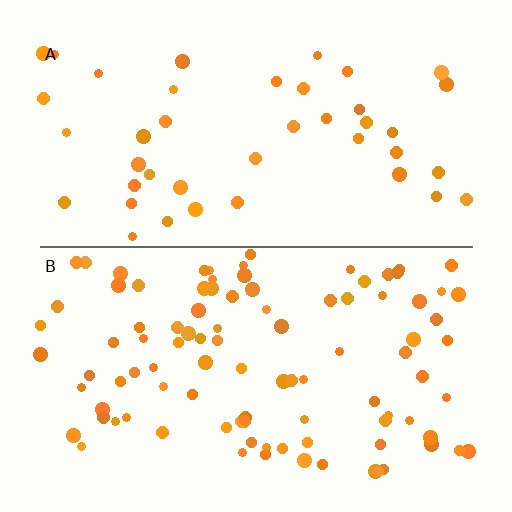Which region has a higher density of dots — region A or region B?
B (the bottom).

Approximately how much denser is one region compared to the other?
Approximately 2.3× — region B over region A.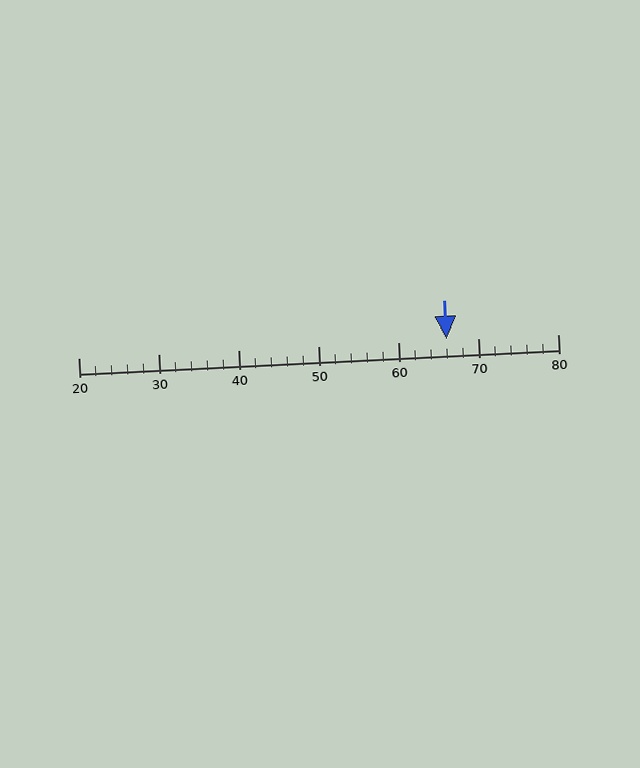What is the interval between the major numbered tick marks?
The major tick marks are spaced 10 units apart.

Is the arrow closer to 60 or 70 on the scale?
The arrow is closer to 70.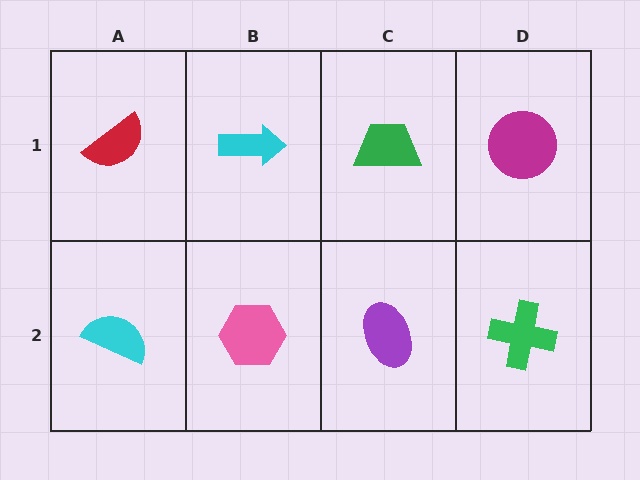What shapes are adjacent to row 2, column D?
A magenta circle (row 1, column D), a purple ellipse (row 2, column C).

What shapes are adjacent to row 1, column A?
A cyan semicircle (row 2, column A), a cyan arrow (row 1, column B).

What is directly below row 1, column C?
A purple ellipse.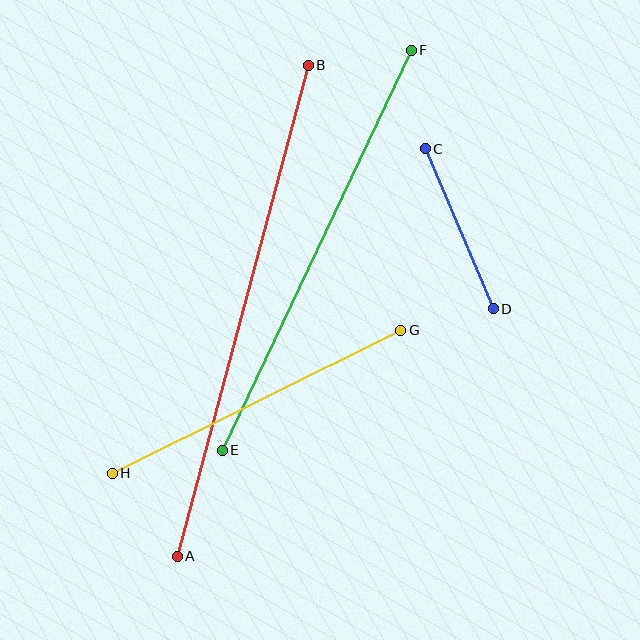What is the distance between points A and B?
The distance is approximately 508 pixels.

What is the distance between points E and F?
The distance is approximately 443 pixels.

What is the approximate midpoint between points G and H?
The midpoint is at approximately (257, 402) pixels.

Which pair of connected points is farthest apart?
Points A and B are farthest apart.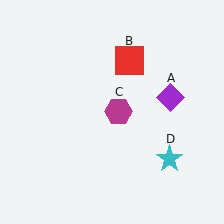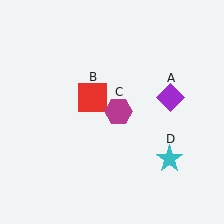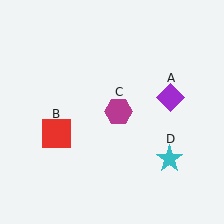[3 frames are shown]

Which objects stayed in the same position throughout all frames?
Purple diamond (object A) and magenta hexagon (object C) and cyan star (object D) remained stationary.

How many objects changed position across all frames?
1 object changed position: red square (object B).